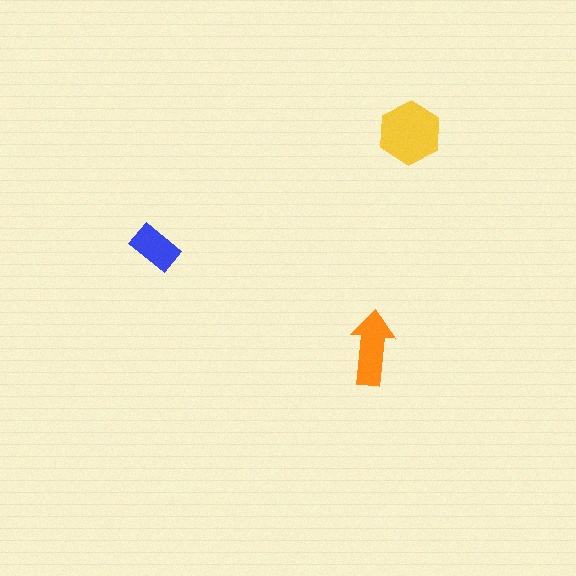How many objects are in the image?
There are 3 objects in the image.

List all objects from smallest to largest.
The blue rectangle, the orange arrow, the yellow hexagon.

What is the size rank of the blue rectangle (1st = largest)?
3rd.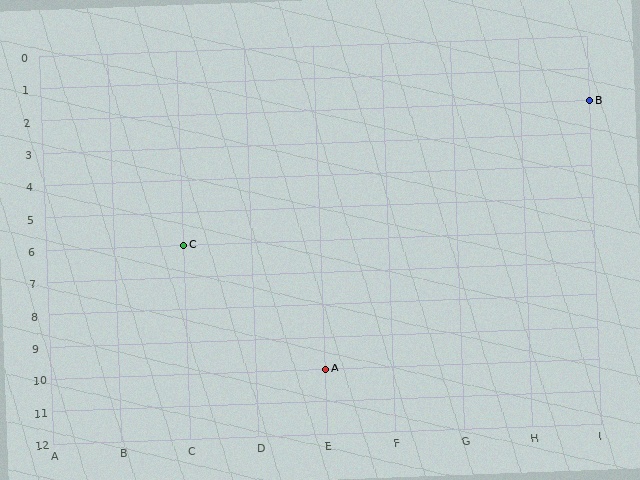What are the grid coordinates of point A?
Point A is at grid coordinates (E, 10).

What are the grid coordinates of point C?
Point C is at grid coordinates (C, 6).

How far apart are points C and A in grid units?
Points C and A are 2 columns and 4 rows apart (about 4.5 grid units diagonally).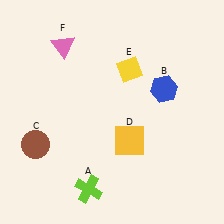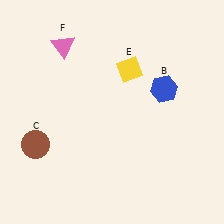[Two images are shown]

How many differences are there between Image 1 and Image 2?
There are 2 differences between the two images.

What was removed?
The yellow square (D), the lime cross (A) were removed in Image 2.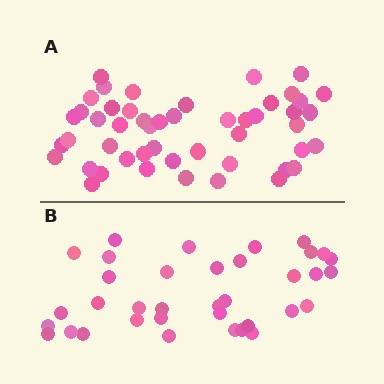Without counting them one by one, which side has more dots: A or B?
Region A (the top region) has more dots.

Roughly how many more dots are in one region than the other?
Region A has approximately 15 more dots than region B.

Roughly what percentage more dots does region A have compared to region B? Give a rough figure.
About 35% more.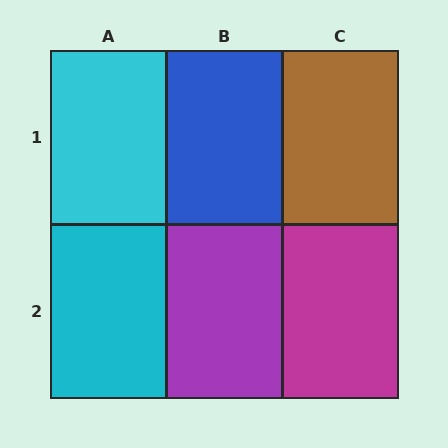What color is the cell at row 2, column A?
Cyan.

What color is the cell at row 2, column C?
Magenta.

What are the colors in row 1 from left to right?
Cyan, blue, brown.